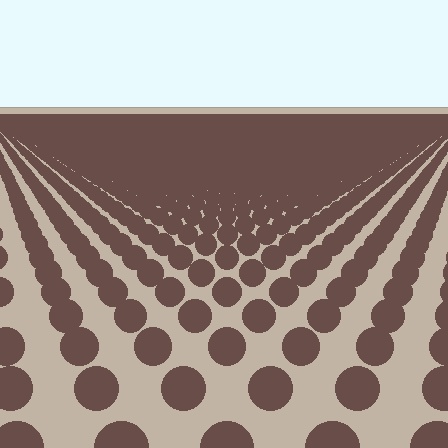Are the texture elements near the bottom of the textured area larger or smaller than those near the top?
Larger. Near the bottom, elements are closer to the viewer and appear at a bigger on-screen size.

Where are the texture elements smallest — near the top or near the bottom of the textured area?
Near the top.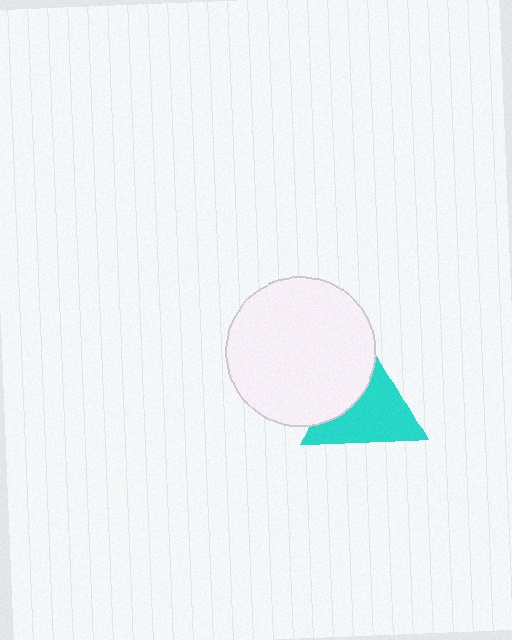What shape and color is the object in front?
The object in front is a white circle.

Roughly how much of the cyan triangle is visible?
About half of it is visible (roughly 65%).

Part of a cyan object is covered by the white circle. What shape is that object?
It is a triangle.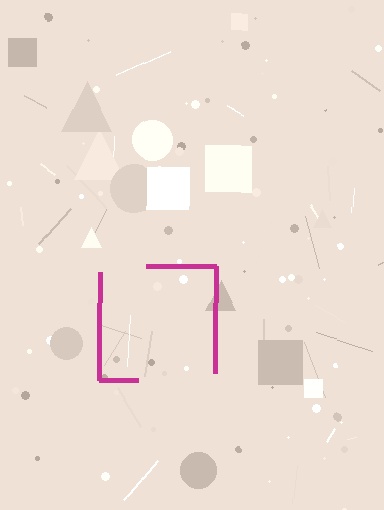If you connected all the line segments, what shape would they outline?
They would outline a square.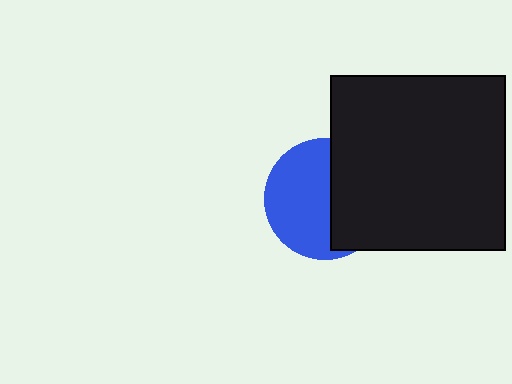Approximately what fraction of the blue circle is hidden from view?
Roughly 44% of the blue circle is hidden behind the black square.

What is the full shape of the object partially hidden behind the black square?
The partially hidden object is a blue circle.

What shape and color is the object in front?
The object in front is a black square.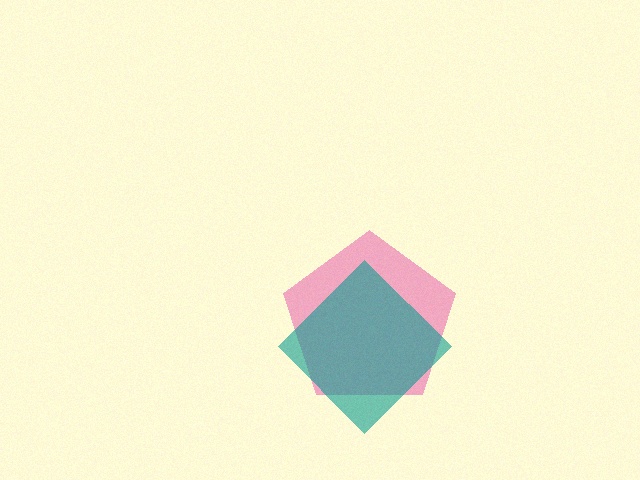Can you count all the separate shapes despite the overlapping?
Yes, there are 2 separate shapes.